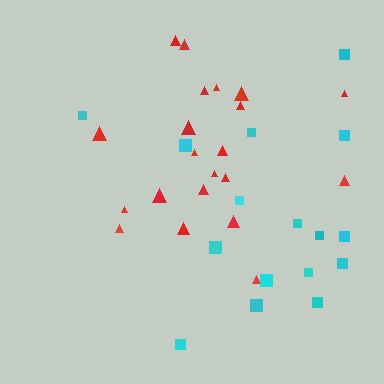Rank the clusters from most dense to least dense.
red, cyan.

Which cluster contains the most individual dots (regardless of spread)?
Red (21).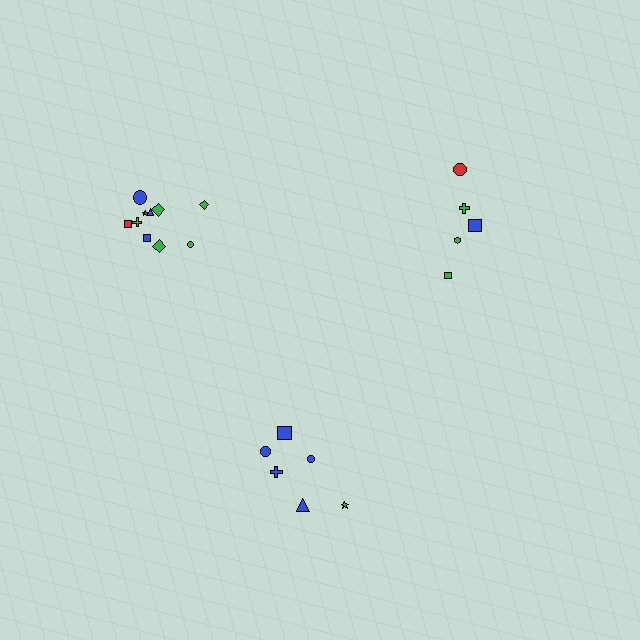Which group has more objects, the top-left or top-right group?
The top-left group.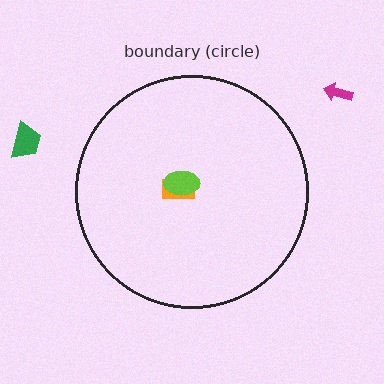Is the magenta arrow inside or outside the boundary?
Outside.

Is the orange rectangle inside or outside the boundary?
Inside.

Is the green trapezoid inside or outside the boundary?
Outside.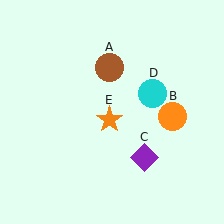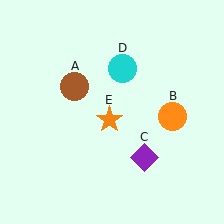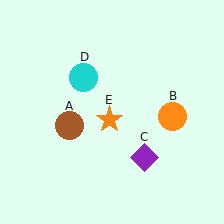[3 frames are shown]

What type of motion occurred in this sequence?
The brown circle (object A), cyan circle (object D) rotated counterclockwise around the center of the scene.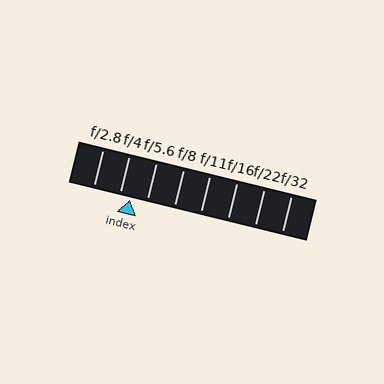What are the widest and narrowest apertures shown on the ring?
The widest aperture shown is f/2.8 and the narrowest is f/32.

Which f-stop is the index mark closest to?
The index mark is closest to f/4.